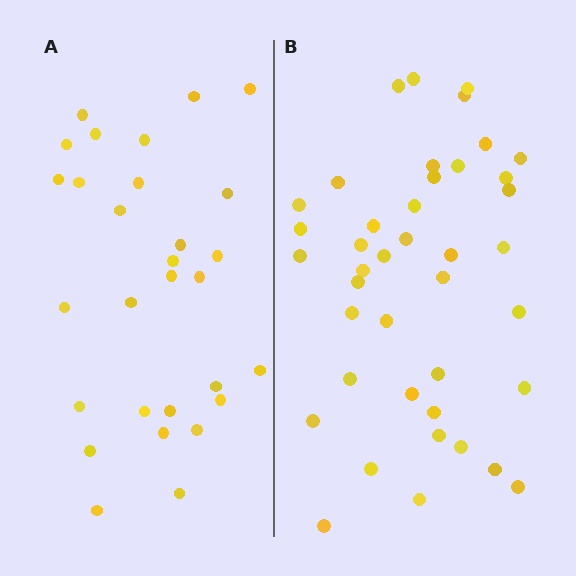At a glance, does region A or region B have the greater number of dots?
Region B (the right region) has more dots.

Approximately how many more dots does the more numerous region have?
Region B has roughly 12 or so more dots than region A.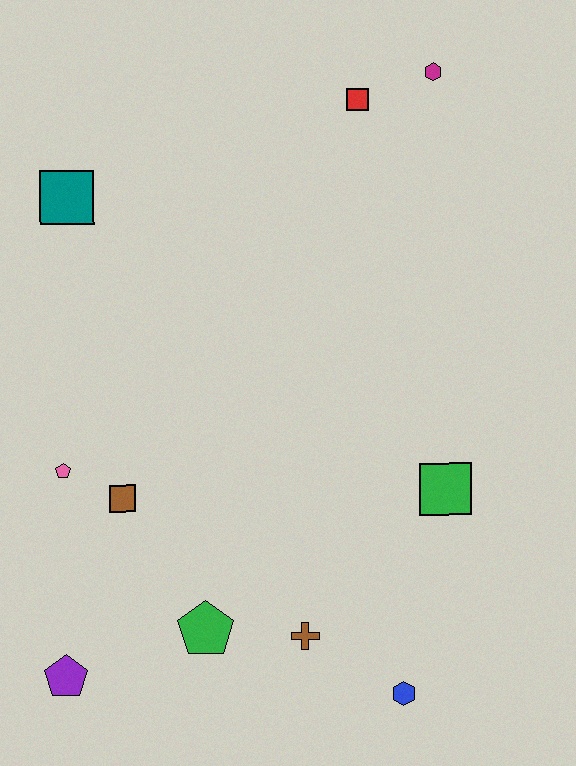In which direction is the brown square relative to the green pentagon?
The brown square is above the green pentagon.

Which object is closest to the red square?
The magenta hexagon is closest to the red square.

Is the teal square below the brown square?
No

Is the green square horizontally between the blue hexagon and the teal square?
No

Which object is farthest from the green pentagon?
The magenta hexagon is farthest from the green pentagon.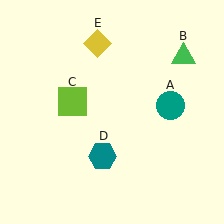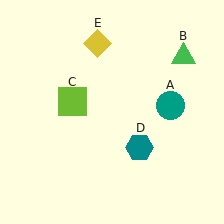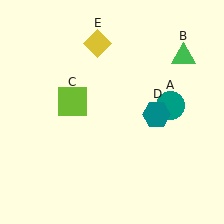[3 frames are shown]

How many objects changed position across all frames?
1 object changed position: teal hexagon (object D).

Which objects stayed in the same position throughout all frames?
Teal circle (object A) and green triangle (object B) and lime square (object C) and yellow diamond (object E) remained stationary.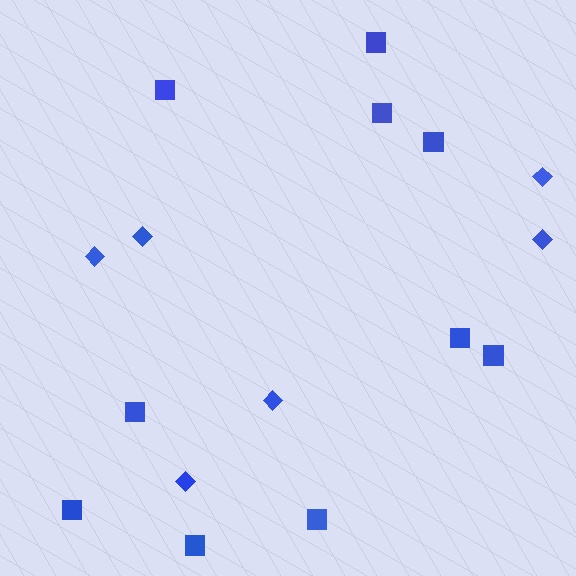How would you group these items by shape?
There are 2 groups: one group of squares (10) and one group of diamonds (6).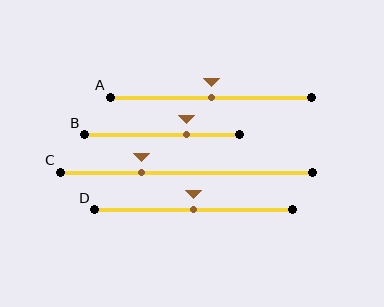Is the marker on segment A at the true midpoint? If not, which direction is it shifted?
Yes, the marker on segment A is at the true midpoint.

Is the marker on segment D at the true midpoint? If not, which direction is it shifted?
Yes, the marker on segment D is at the true midpoint.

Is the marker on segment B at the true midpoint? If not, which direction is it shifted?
No, the marker on segment B is shifted to the right by about 15% of the segment length.